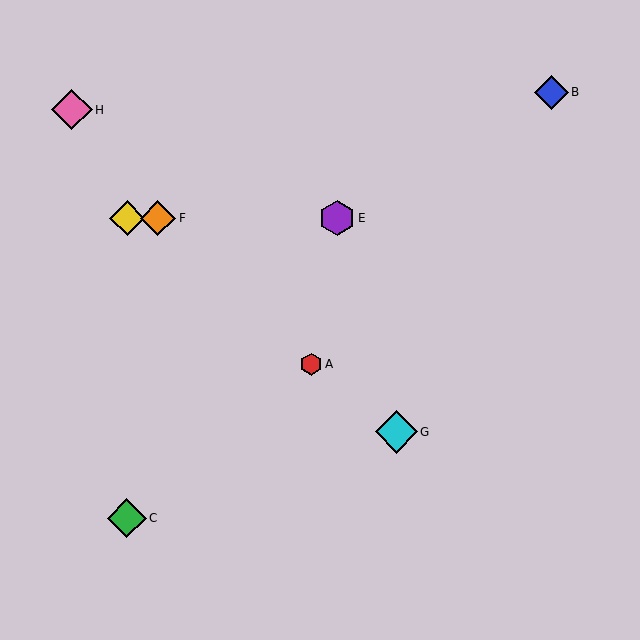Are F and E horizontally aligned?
Yes, both are at y≈218.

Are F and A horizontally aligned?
No, F is at y≈218 and A is at y≈364.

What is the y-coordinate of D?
Object D is at y≈218.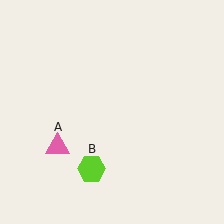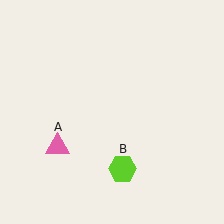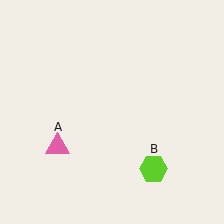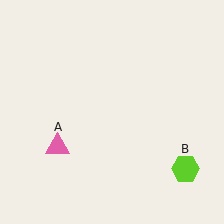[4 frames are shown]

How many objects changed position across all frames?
1 object changed position: lime hexagon (object B).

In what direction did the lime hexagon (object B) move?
The lime hexagon (object B) moved right.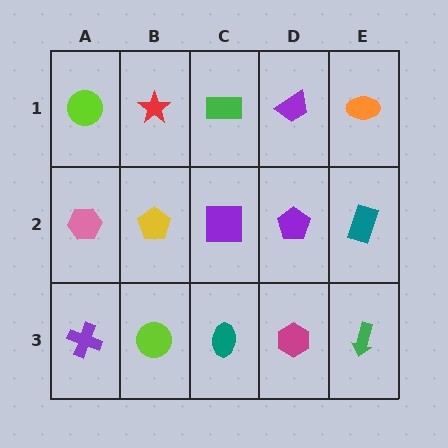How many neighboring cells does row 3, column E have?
2.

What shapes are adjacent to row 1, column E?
A teal rectangle (row 2, column E), a purple trapezoid (row 1, column D).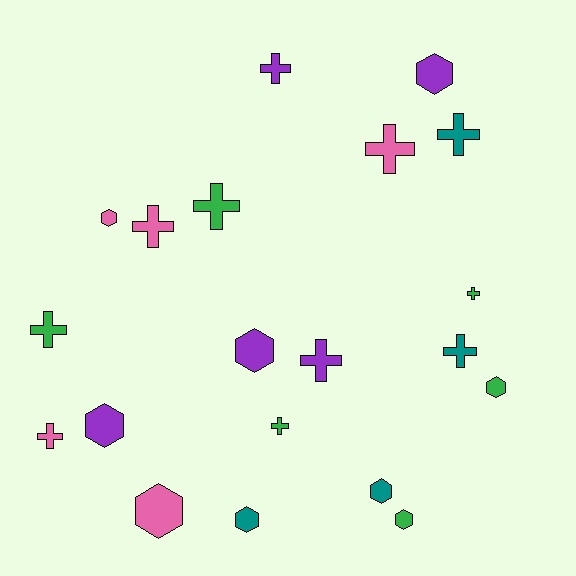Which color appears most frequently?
Green, with 6 objects.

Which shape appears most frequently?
Cross, with 11 objects.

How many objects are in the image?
There are 20 objects.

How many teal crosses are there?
There are 2 teal crosses.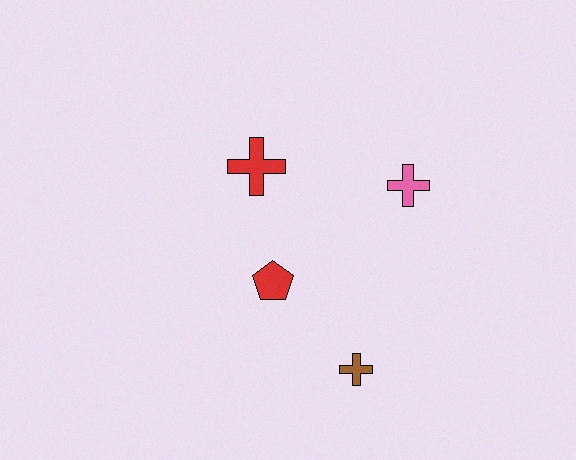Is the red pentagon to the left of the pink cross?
Yes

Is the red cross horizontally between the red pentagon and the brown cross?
No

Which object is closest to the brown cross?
The red pentagon is closest to the brown cross.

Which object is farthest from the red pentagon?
The pink cross is farthest from the red pentagon.